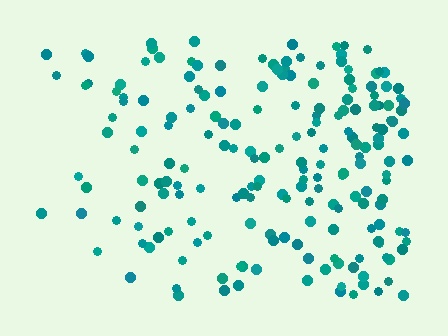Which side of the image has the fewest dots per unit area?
The left.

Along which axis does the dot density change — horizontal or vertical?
Horizontal.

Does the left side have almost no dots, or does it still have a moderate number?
Still a moderate number, just noticeably fewer than the right.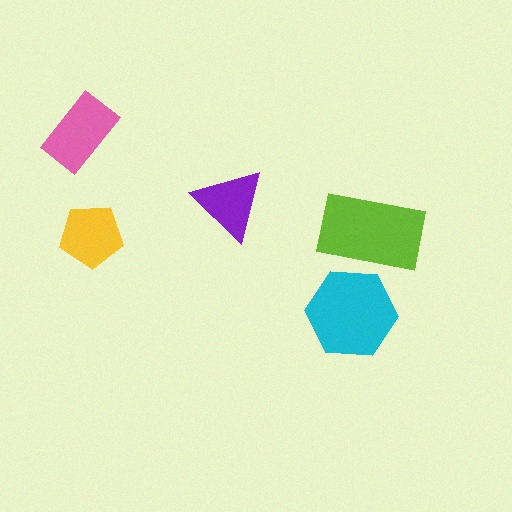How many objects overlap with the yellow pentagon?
0 objects overlap with the yellow pentagon.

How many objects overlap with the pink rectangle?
0 objects overlap with the pink rectangle.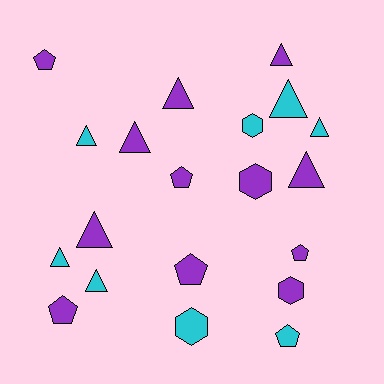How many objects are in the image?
There are 20 objects.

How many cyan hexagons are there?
There are 2 cyan hexagons.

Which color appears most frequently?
Purple, with 12 objects.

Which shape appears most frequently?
Triangle, with 10 objects.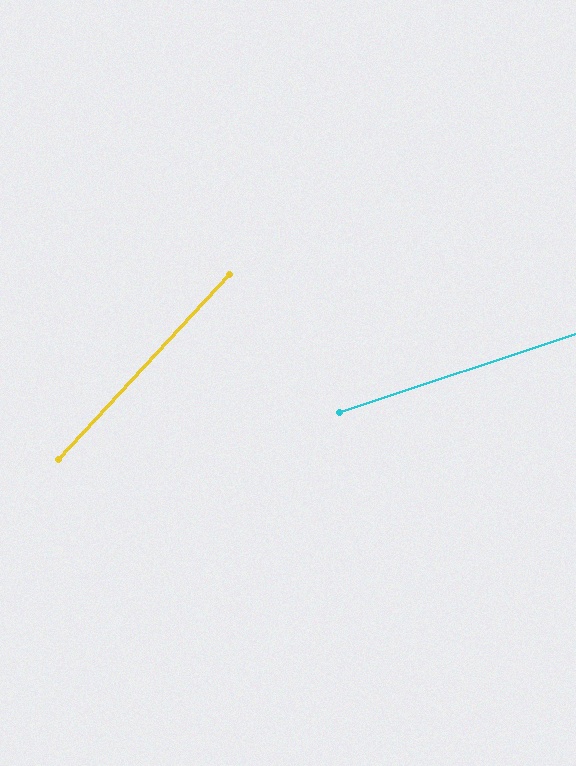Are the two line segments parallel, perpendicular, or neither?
Neither parallel nor perpendicular — they differ by about 29°.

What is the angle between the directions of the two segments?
Approximately 29 degrees.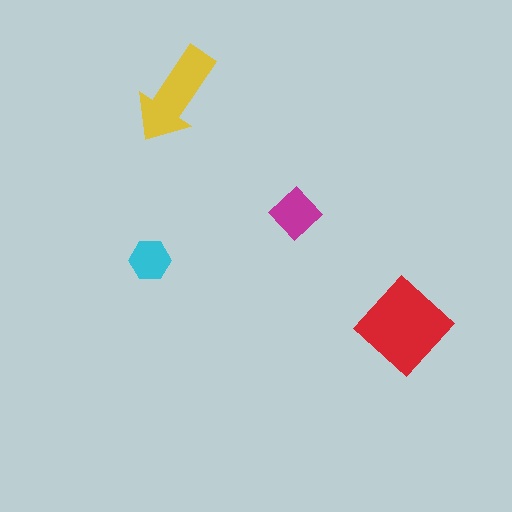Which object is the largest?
The red diamond.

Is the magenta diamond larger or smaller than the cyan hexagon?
Larger.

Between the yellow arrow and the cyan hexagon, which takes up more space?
The yellow arrow.